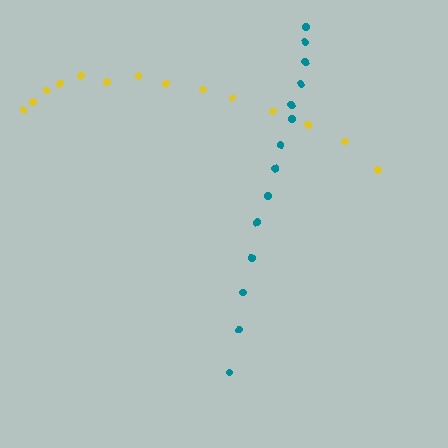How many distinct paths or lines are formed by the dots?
There are 2 distinct paths.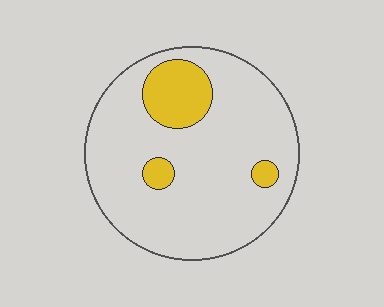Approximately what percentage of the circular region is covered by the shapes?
Approximately 15%.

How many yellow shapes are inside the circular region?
3.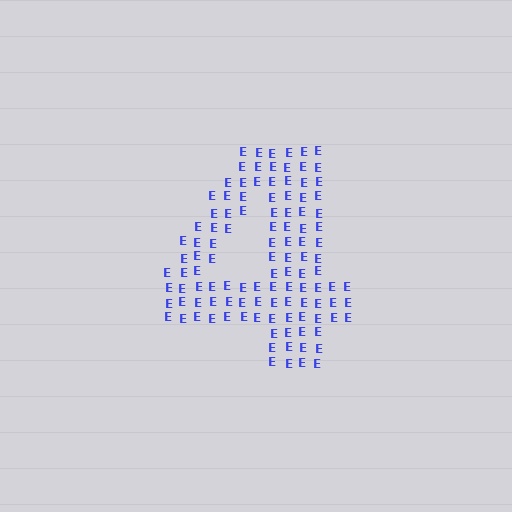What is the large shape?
The large shape is the digit 4.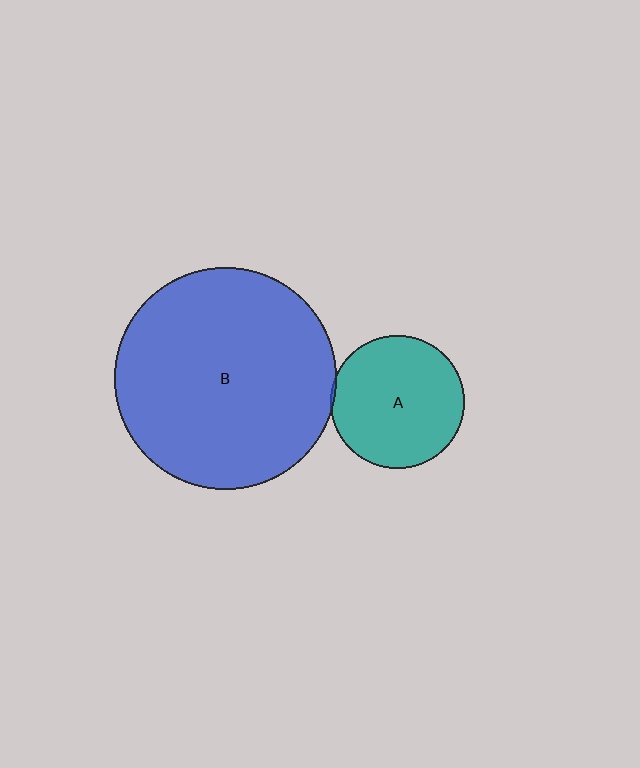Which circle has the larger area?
Circle B (blue).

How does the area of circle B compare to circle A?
Approximately 2.8 times.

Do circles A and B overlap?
Yes.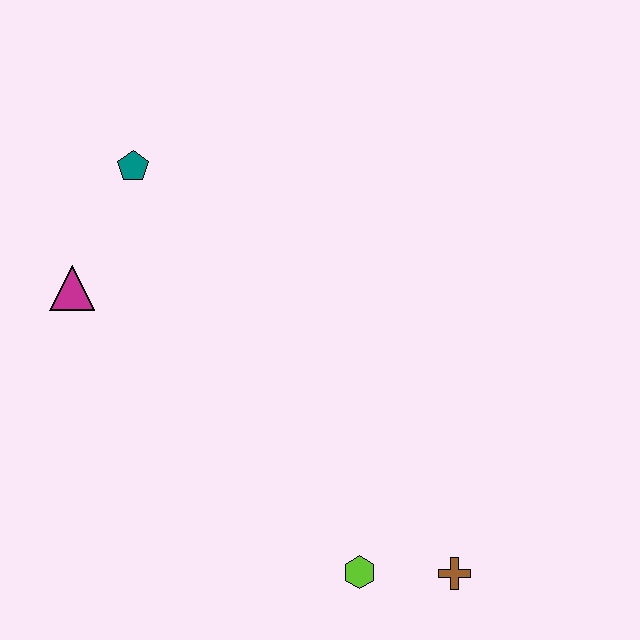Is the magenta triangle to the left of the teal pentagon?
Yes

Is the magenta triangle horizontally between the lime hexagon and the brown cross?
No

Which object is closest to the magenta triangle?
The teal pentagon is closest to the magenta triangle.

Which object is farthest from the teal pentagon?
The brown cross is farthest from the teal pentagon.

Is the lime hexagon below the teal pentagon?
Yes